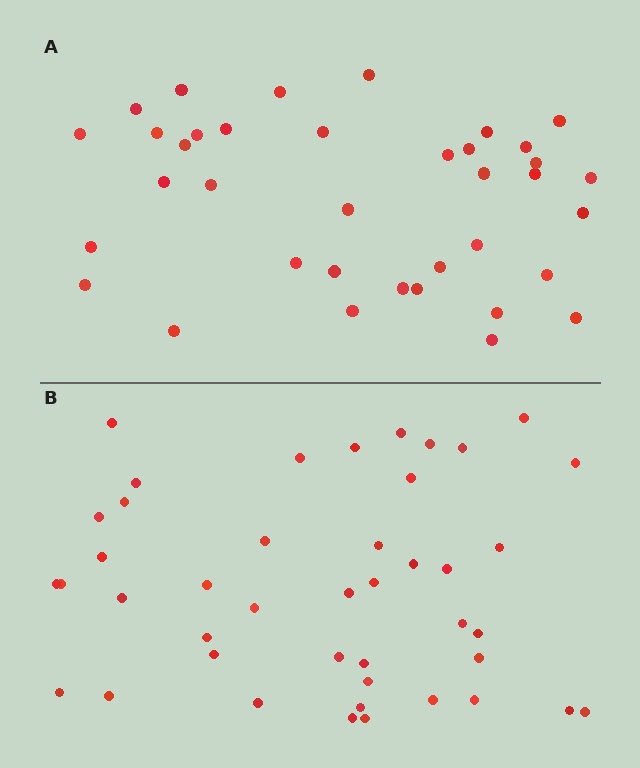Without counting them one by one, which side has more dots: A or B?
Region B (the bottom region) has more dots.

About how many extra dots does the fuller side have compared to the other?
Region B has about 6 more dots than region A.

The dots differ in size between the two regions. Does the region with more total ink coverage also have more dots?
No. Region A has more total ink coverage because its dots are larger, but region B actually contains more individual dots. Total area can be misleading — the number of items is what matters here.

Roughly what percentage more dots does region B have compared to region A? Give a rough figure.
About 15% more.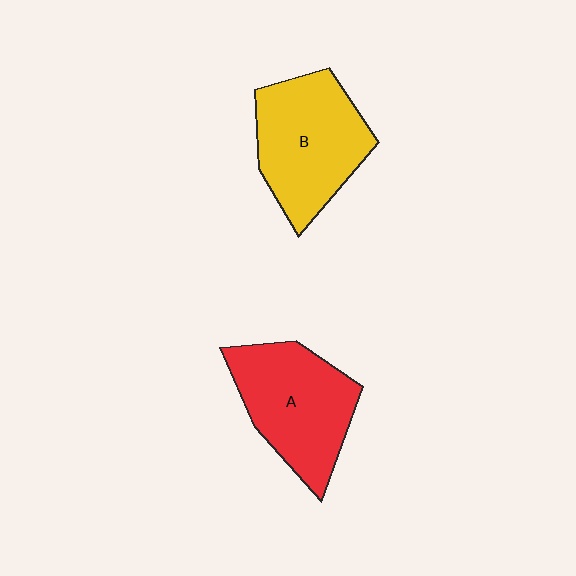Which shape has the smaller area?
Shape A (red).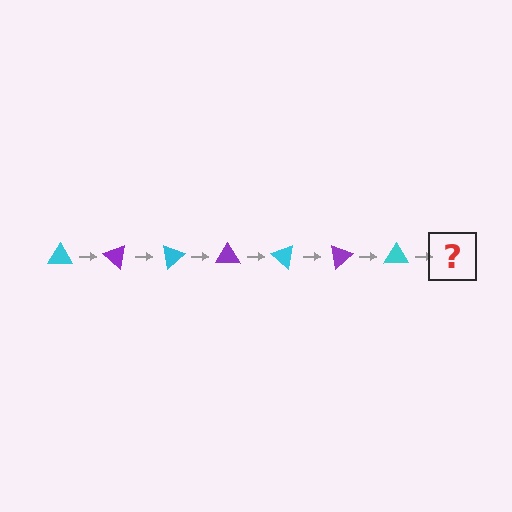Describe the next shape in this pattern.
It should be a purple triangle, rotated 280 degrees from the start.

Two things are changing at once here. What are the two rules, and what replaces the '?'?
The two rules are that it rotates 40 degrees each step and the color cycles through cyan and purple. The '?' should be a purple triangle, rotated 280 degrees from the start.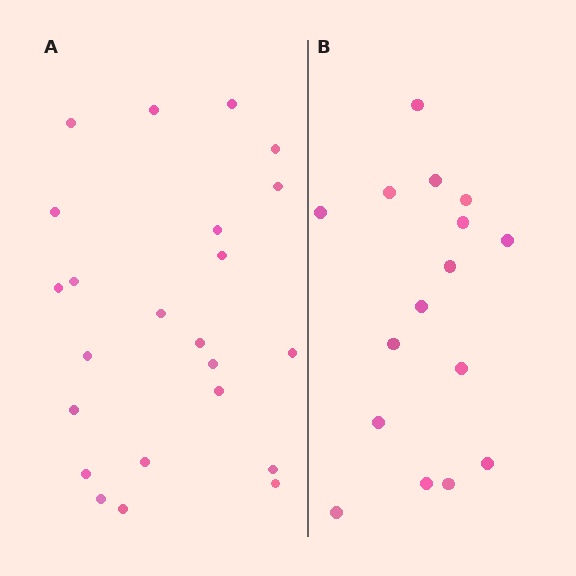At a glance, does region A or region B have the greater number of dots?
Region A (the left region) has more dots.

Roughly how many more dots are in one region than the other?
Region A has roughly 8 or so more dots than region B.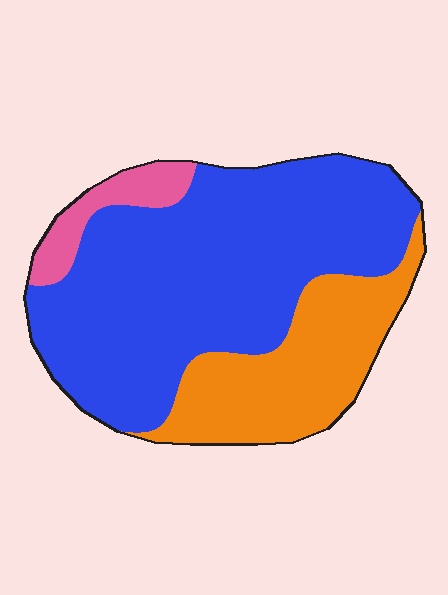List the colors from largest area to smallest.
From largest to smallest: blue, orange, pink.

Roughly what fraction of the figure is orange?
Orange takes up about one quarter (1/4) of the figure.